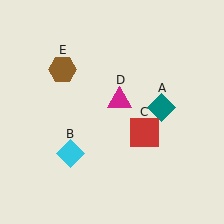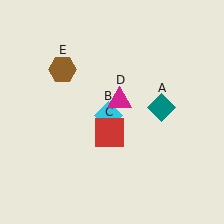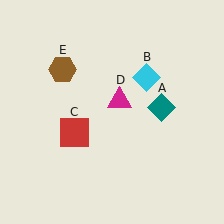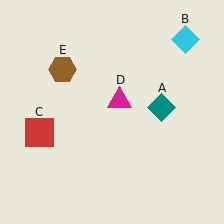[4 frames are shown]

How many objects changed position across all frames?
2 objects changed position: cyan diamond (object B), red square (object C).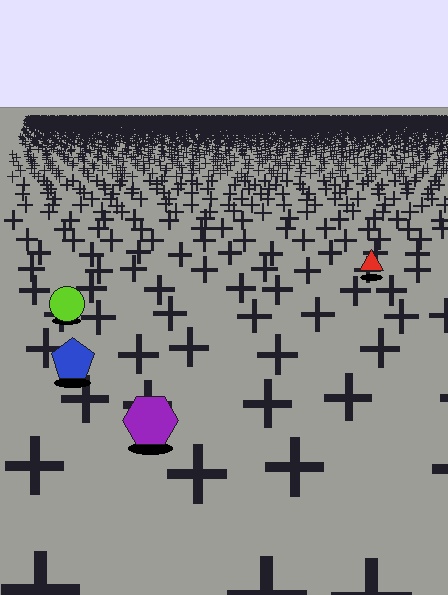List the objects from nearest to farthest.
From nearest to farthest: the purple hexagon, the blue pentagon, the lime circle, the red triangle.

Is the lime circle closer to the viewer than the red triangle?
Yes. The lime circle is closer — you can tell from the texture gradient: the ground texture is coarser near it.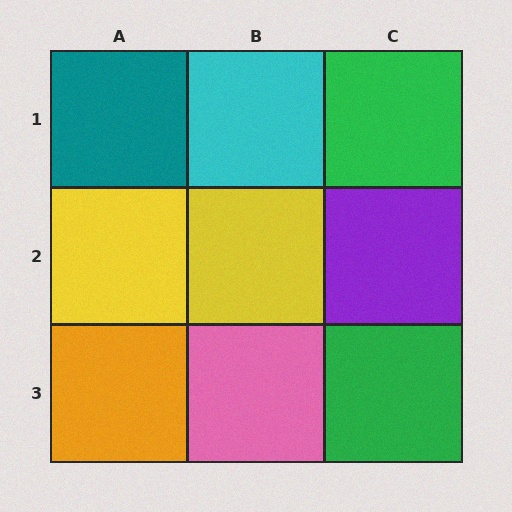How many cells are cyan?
1 cell is cyan.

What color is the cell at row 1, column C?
Green.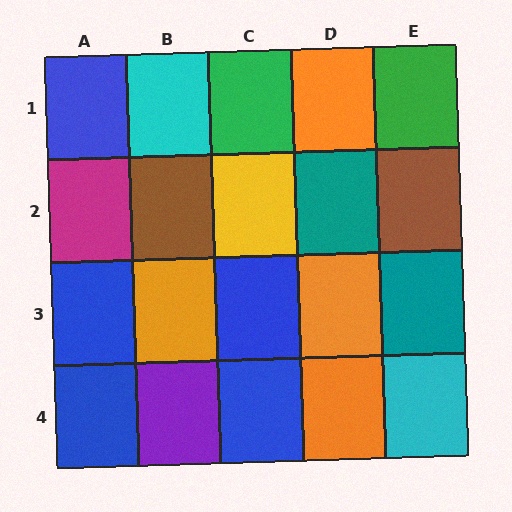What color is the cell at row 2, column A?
Magenta.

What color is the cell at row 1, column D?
Orange.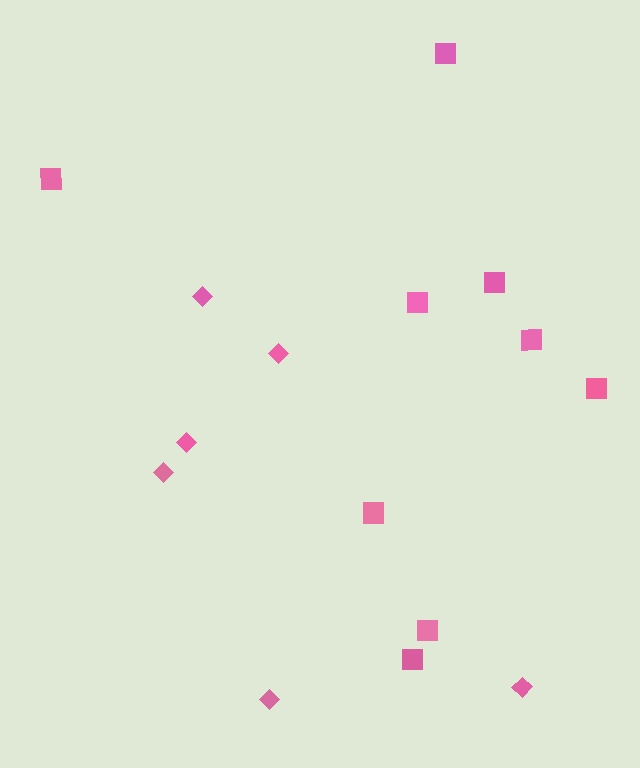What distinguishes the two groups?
There are 2 groups: one group of squares (9) and one group of diamonds (6).